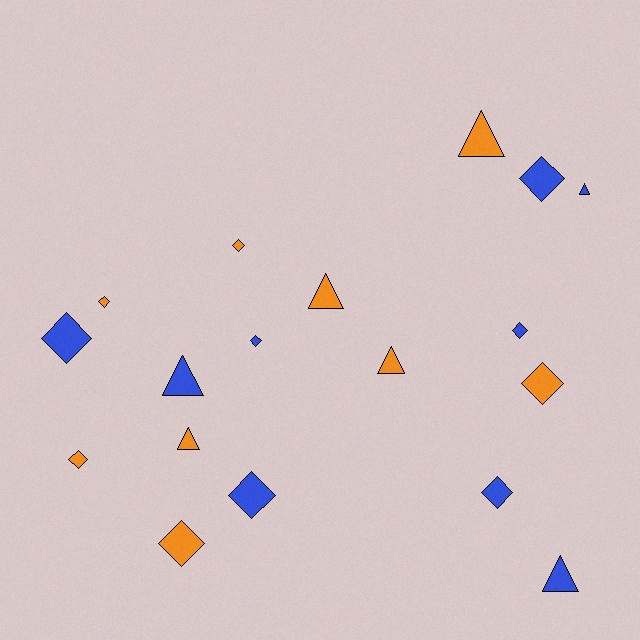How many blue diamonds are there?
There are 6 blue diamonds.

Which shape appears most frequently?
Diamond, with 11 objects.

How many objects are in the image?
There are 18 objects.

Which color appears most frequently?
Blue, with 9 objects.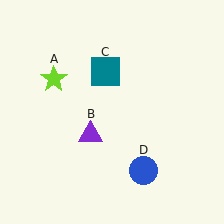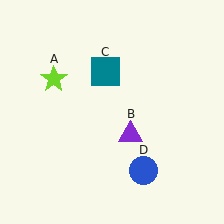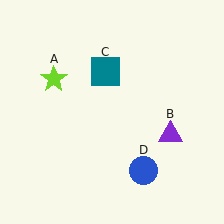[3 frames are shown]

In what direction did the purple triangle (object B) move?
The purple triangle (object B) moved right.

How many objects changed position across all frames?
1 object changed position: purple triangle (object B).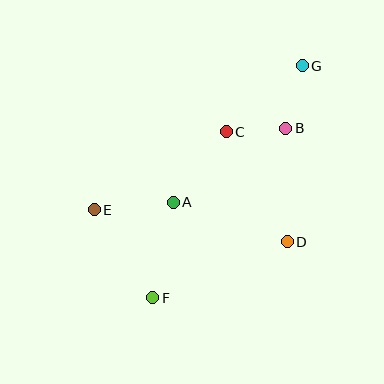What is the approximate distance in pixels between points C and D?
The distance between C and D is approximately 126 pixels.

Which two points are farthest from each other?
Points F and G are farthest from each other.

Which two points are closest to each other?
Points B and C are closest to each other.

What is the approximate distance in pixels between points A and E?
The distance between A and E is approximately 79 pixels.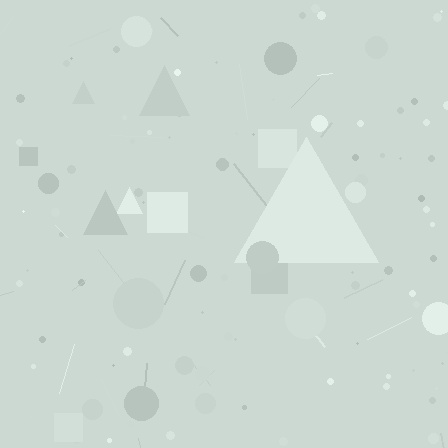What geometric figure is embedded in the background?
A triangle is embedded in the background.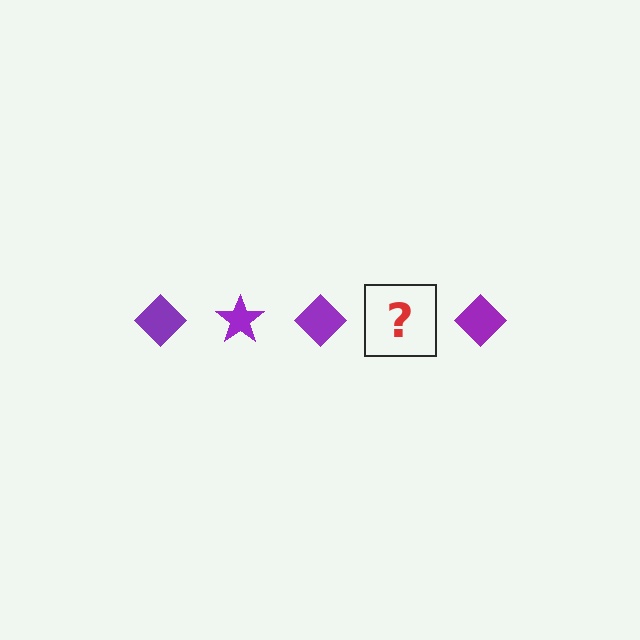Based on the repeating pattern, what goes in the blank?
The blank should be a purple star.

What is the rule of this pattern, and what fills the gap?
The rule is that the pattern cycles through diamond, star shapes in purple. The gap should be filled with a purple star.